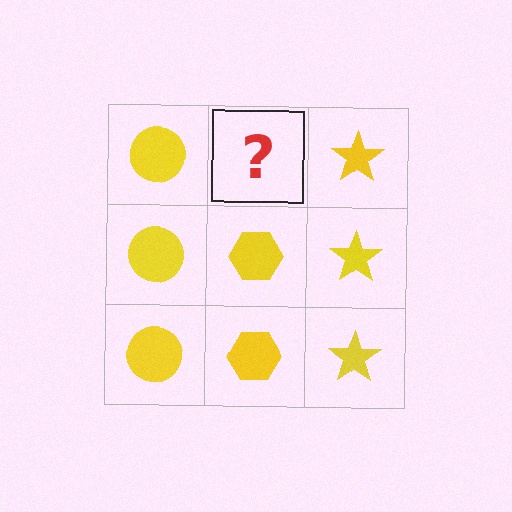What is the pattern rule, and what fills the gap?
The rule is that each column has a consistent shape. The gap should be filled with a yellow hexagon.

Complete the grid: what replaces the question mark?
The question mark should be replaced with a yellow hexagon.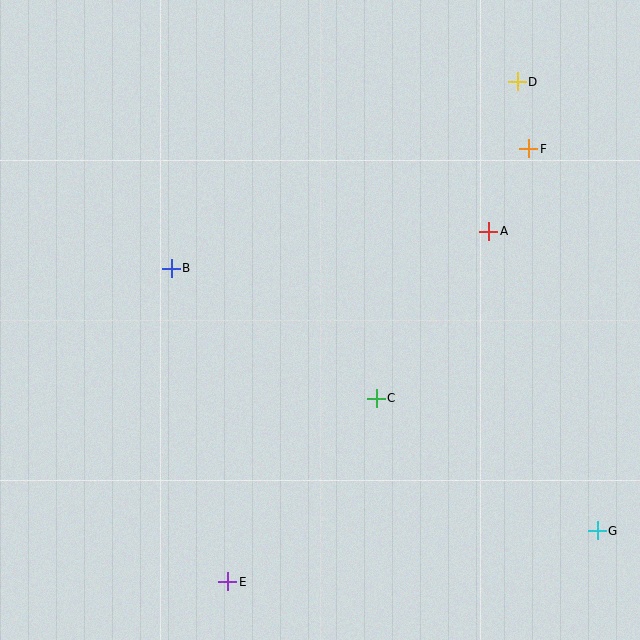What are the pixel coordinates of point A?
Point A is at (489, 231).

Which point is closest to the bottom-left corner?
Point E is closest to the bottom-left corner.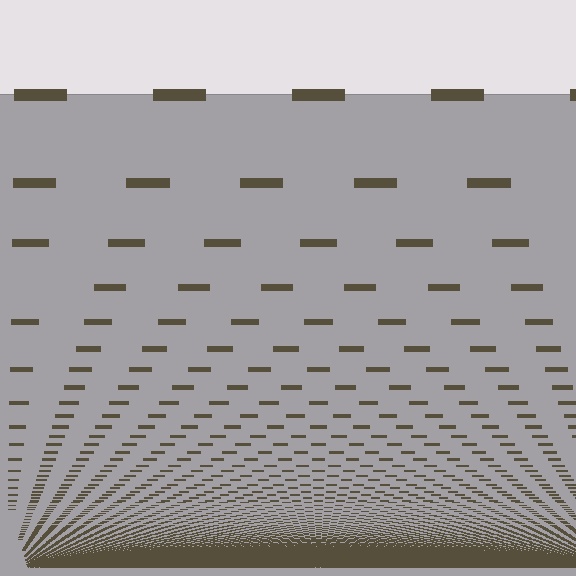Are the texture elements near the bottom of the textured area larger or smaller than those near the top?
Smaller. The gradient is inverted — elements near the bottom are smaller and denser.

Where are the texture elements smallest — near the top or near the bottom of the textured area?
Near the bottom.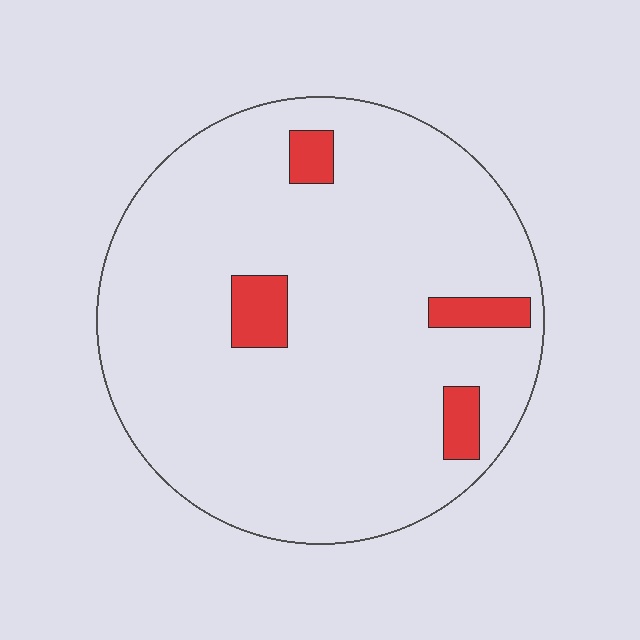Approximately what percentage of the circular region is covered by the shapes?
Approximately 10%.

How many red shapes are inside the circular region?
4.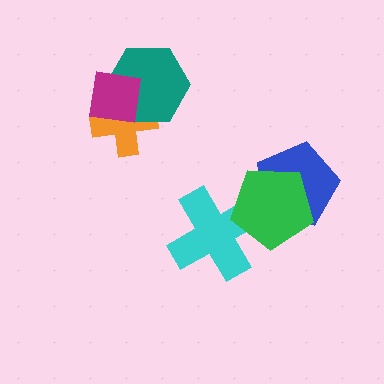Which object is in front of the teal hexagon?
The magenta square is in front of the teal hexagon.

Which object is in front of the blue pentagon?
The green pentagon is in front of the blue pentagon.